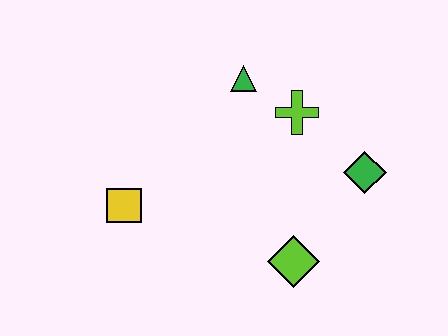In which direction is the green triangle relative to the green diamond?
The green triangle is to the left of the green diamond.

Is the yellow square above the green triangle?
No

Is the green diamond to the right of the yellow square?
Yes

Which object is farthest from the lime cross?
The yellow square is farthest from the lime cross.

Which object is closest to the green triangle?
The lime cross is closest to the green triangle.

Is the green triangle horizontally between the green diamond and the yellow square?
Yes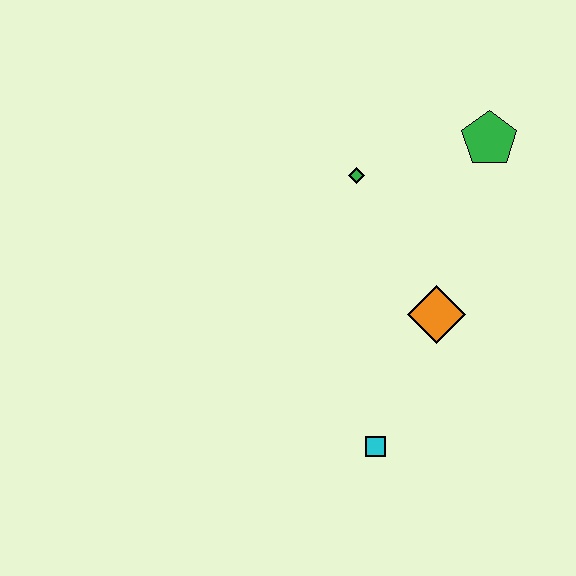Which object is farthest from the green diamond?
The cyan square is farthest from the green diamond.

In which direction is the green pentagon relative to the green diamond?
The green pentagon is to the right of the green diamond.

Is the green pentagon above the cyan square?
Yes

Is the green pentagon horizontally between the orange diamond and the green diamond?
No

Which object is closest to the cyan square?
The orange diamond is closest to the cyan square.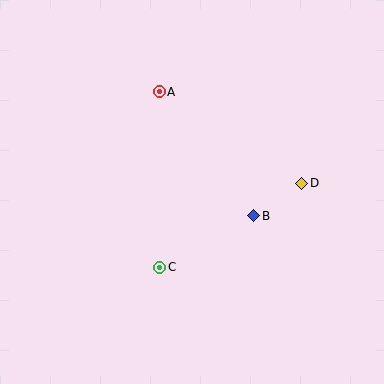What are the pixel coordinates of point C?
Point C is at (160, 267).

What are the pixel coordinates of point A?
Point A is at (159, 92).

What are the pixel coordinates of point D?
Point D is at (302, 183).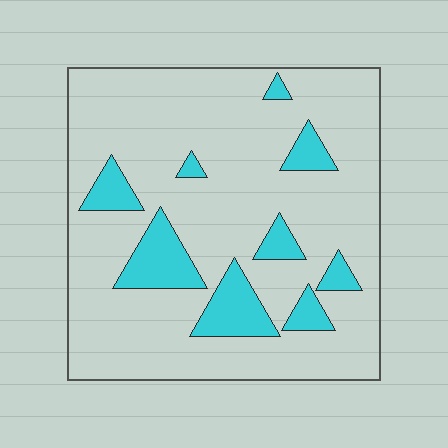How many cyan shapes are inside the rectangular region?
9.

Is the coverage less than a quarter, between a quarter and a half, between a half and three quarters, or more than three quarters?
Less than a quarter.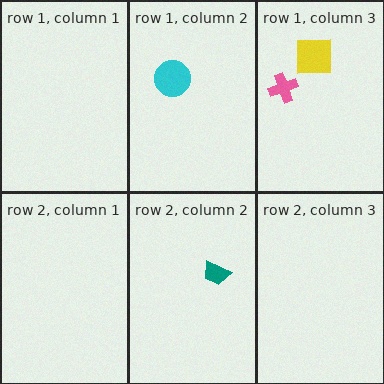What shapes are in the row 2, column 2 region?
The teal trapezoid.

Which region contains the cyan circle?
The row 1, column 2 region.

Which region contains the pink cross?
The row 1, column 3 region.